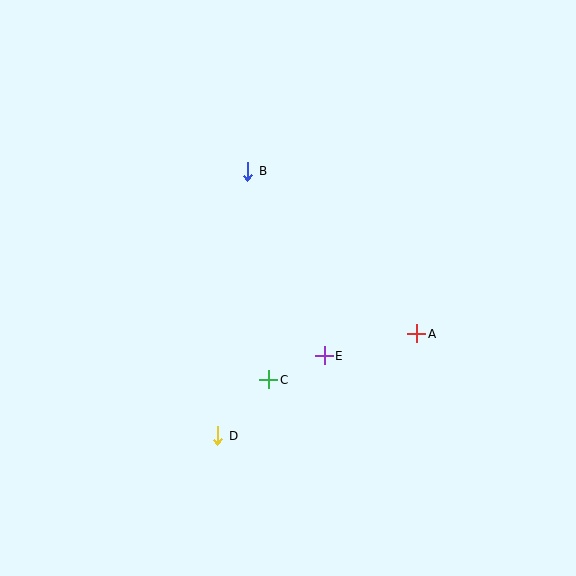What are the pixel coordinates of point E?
Point E is at (324, 356).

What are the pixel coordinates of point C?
Point C is at (269, 380).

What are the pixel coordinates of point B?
Point B is at (248, 171).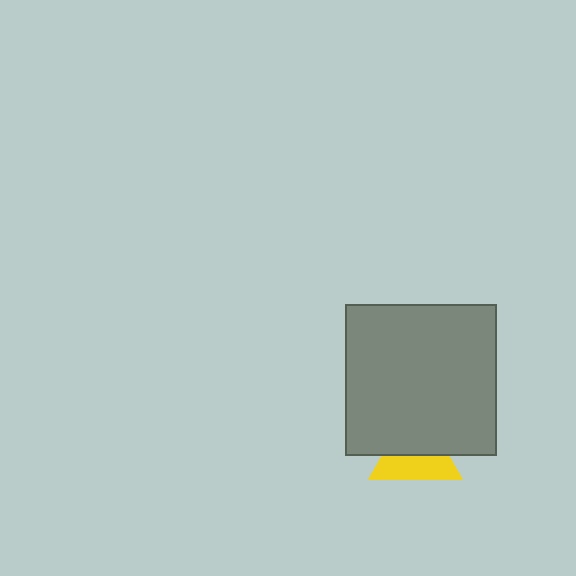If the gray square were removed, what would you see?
You would see the complete yellow triangle.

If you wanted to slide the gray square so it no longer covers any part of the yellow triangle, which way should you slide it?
Slide it up — that is the most direct way to separate the two shapes.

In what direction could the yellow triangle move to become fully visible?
The yellow triangle could move down. That would shift it out from behind the gray square entirely.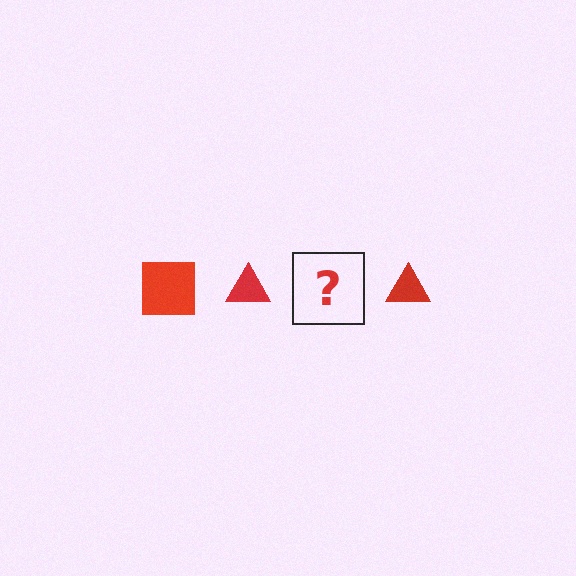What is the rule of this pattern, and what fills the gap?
The rule is that the pattern cycles through square, triangle shapes in red. The gap should be filled with a red square.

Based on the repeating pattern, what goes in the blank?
The blank should be a red square.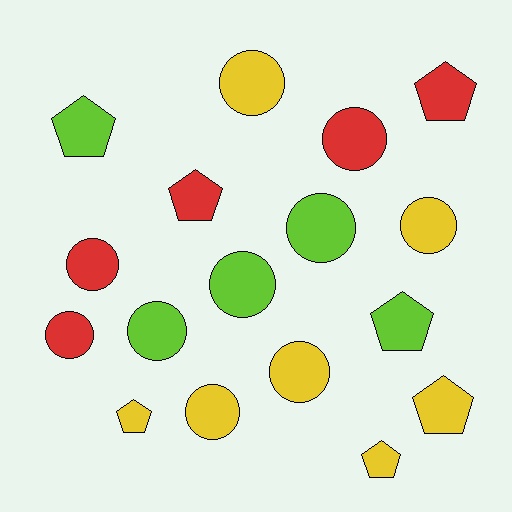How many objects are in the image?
There are 17 objects.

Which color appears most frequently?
Yellow, with 7 objects.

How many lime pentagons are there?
There are 2 lime pentagons.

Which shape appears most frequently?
Circle, with 10 objects.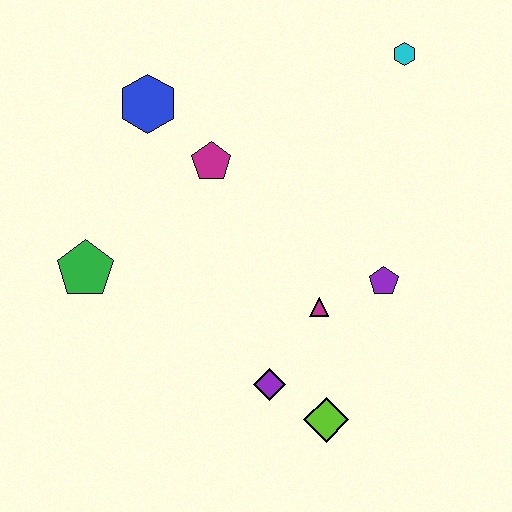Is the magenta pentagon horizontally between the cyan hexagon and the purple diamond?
No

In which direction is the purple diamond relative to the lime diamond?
The purple diamond is to the left of the lime diamond.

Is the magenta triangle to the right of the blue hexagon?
Yes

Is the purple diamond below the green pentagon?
Yes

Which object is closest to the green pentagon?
The magenta pentagon is closest to the green pentagon.